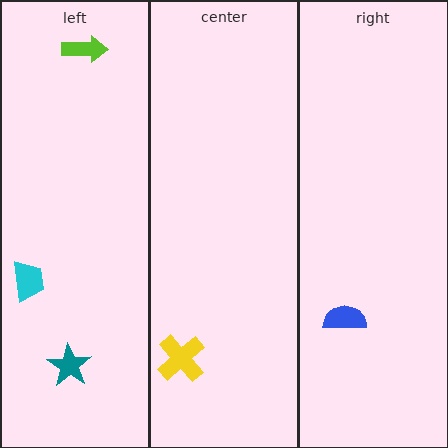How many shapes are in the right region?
1.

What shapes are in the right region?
The blue semicircle.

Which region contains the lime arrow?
The left region.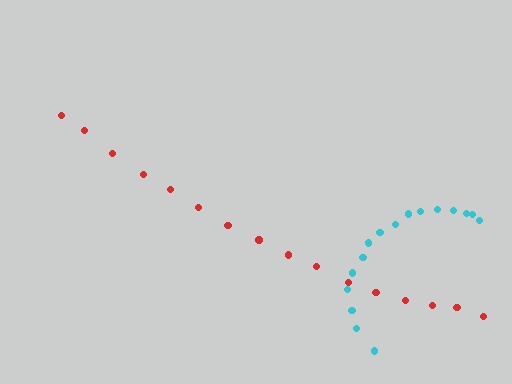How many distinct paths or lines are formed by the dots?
There are 2 distinct paths.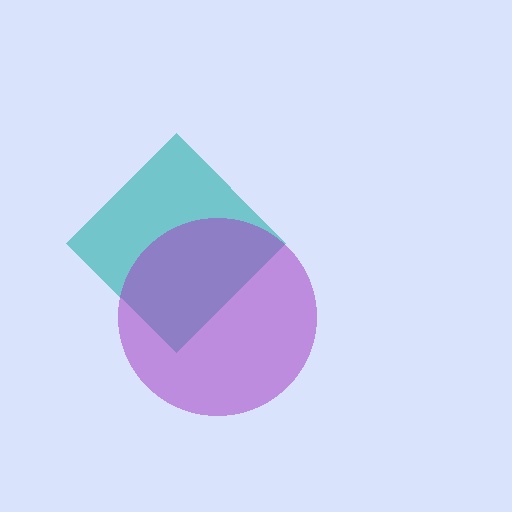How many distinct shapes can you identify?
There are 2 distinct shapes: a teal diamond, a purple circle.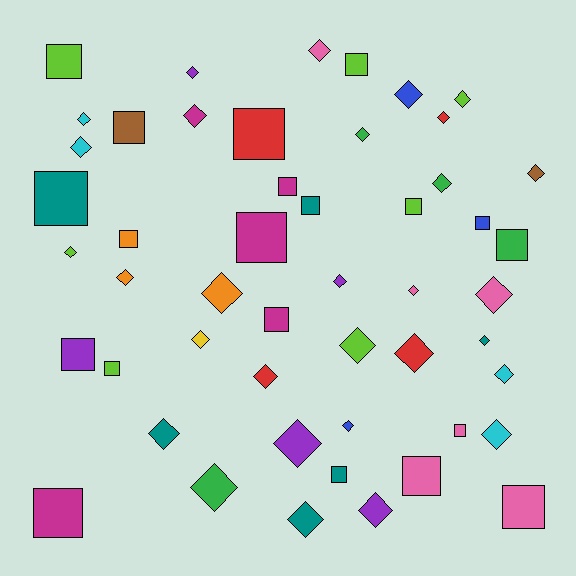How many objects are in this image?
There are 50 objects.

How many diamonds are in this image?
There are 30 diamonds.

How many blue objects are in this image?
There are 3 blue objects.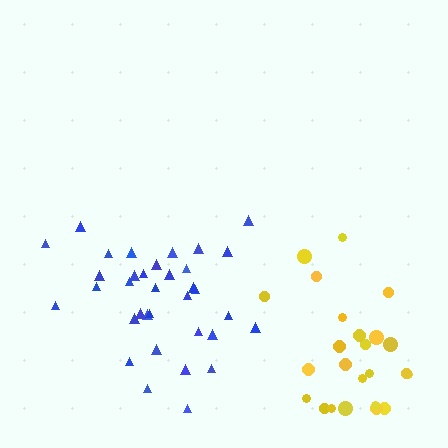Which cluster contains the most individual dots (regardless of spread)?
Blue (35).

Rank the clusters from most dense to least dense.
blue, yellow.